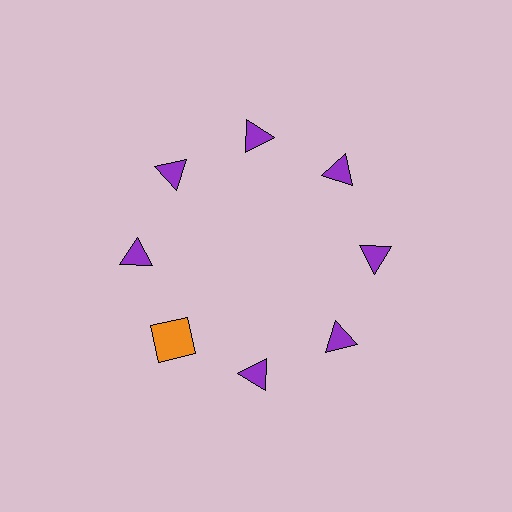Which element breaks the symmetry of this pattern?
The orange square at roughly the 8 o'clock position breaks the symmetry. All other shapes are purple triangles.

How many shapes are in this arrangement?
There are 8 shapes arranged in a ring pattern.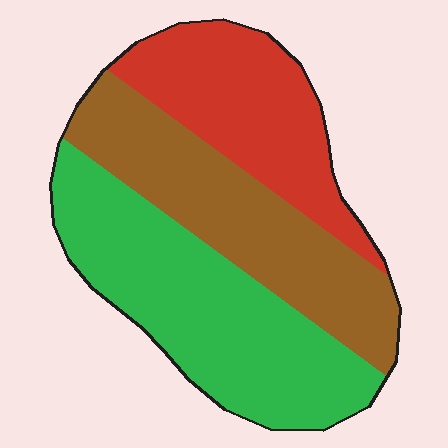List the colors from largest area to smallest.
From largest to smallest: green, brown, red.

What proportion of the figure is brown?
Brown covers about 35% of the figure.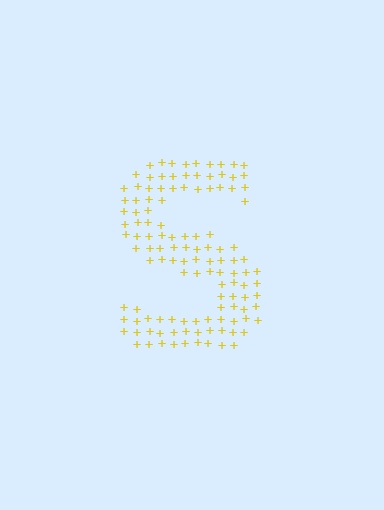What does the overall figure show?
The overall figure shows the letter S.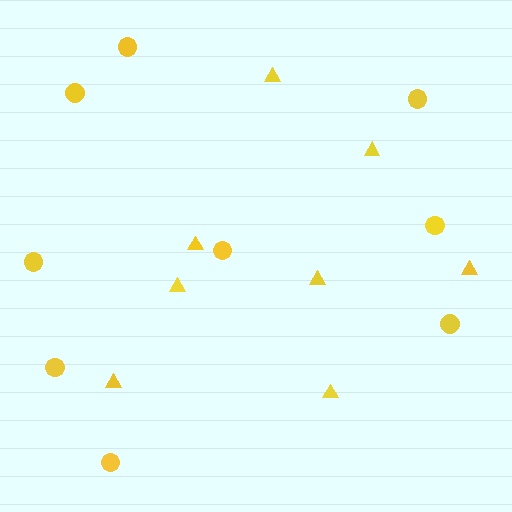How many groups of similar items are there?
There are 2 groups: one group of triangles (8) and one group of circles (9).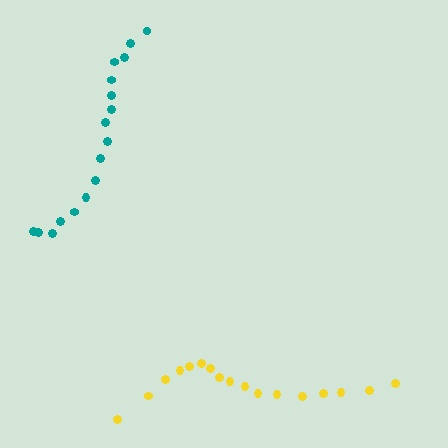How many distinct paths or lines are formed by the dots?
There are 2 distinct paths.